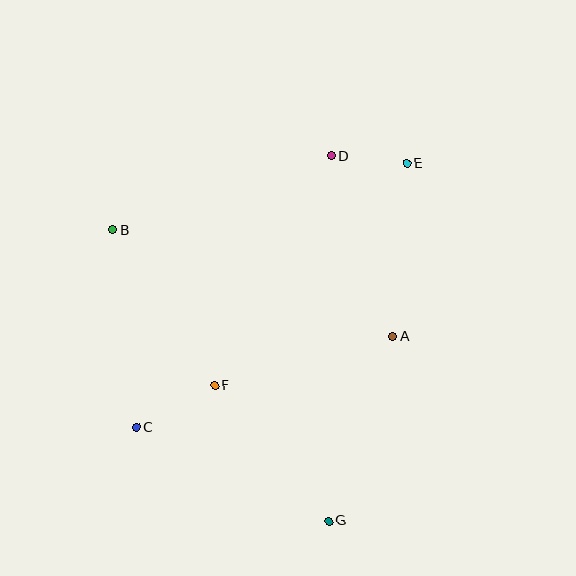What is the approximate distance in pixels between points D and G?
The distance between D and G is approximately 365 pixels.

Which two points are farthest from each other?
Points C and E are farthest from each other.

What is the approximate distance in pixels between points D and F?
The distance between D and F is approximately 257 pixels.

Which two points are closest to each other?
Points D and E are closest to each other.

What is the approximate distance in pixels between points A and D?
The distance between A and D is approximately 190 pixels.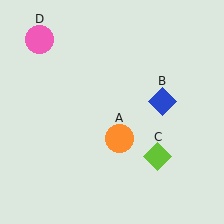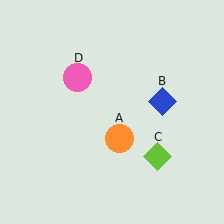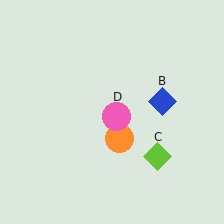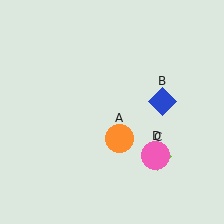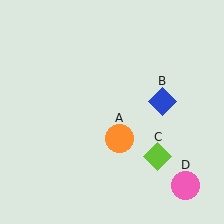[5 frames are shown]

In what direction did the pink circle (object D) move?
The pink circle (object D) moved down and to the right.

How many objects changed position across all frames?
1 object changed position: pink circle (object D).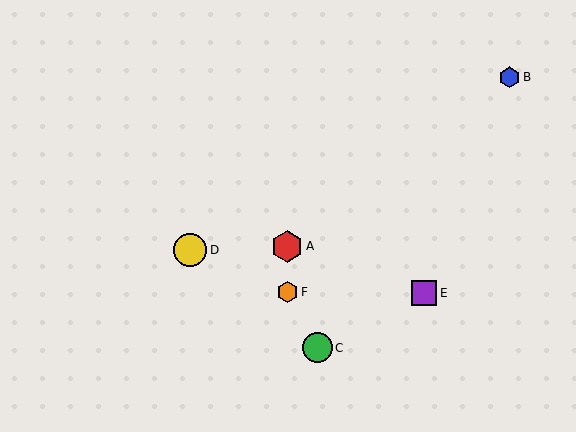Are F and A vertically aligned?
Yes, both are at x≈287.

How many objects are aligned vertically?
2 objects (A, F) are aligned vertically.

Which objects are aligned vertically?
Objects A, F are aligned vertically.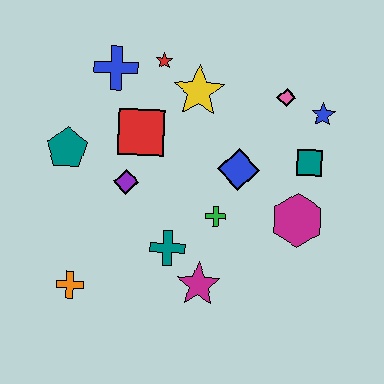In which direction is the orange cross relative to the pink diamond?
The orange cross is to the left of the pink diamond.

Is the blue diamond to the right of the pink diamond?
No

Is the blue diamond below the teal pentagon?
Yes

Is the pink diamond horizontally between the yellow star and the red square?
No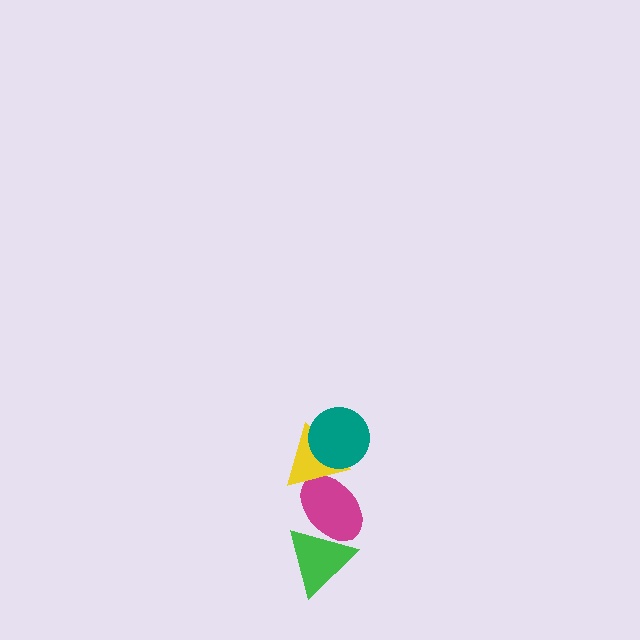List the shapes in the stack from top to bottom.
From top to bottom: the teal circle, the yellow triangle, the magenta ellipse, the green triangle.